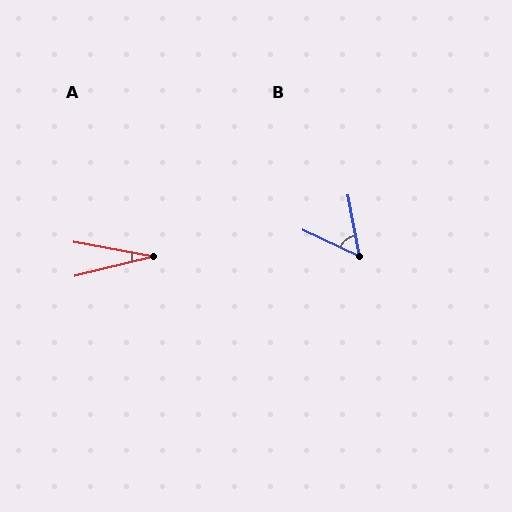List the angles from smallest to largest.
A (24°), B (54°).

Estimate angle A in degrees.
Approximately 24 degrees.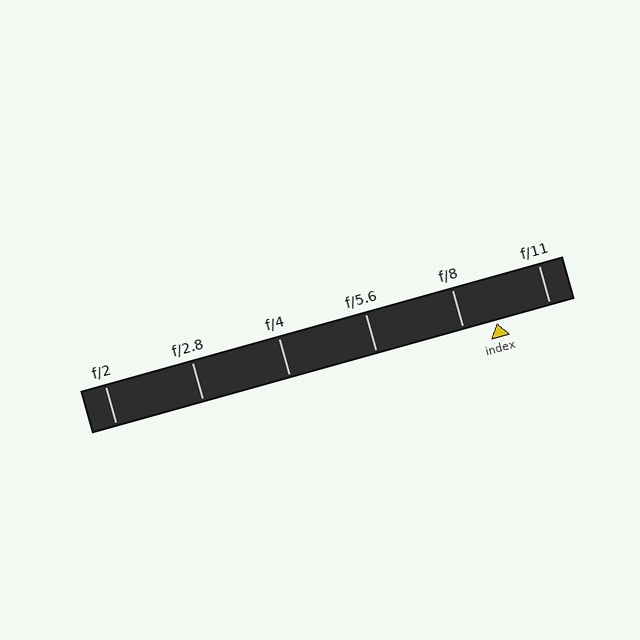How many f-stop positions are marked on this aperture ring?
There are 6 f-stop positions marked.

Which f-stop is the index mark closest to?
The index mark is closest to f/8.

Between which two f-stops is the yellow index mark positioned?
The index mark is between f/8 and f/11.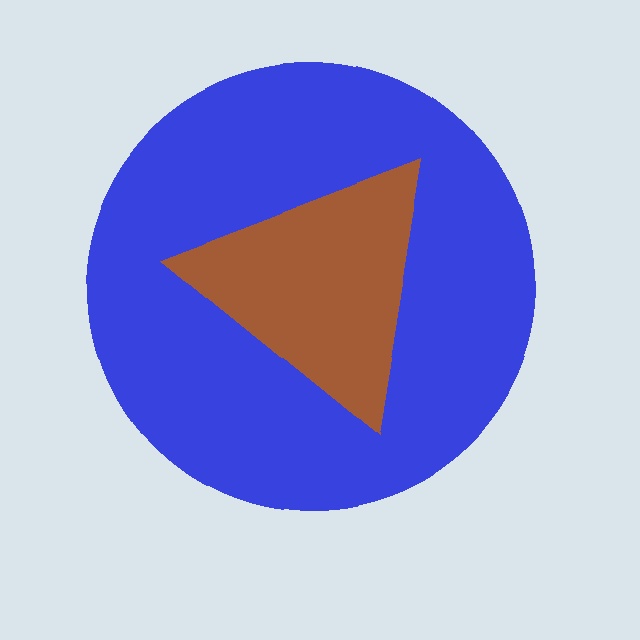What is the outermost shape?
The blue circle.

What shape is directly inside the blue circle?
The brown triangle.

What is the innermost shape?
The brown triangle.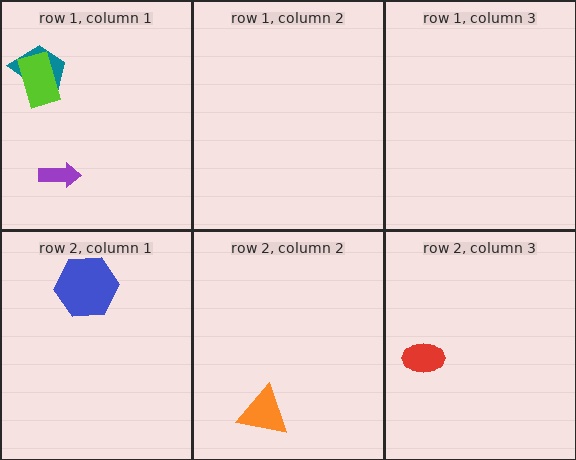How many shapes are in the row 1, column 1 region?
3.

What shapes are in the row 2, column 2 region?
The orange triangle.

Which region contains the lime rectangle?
The row 1, column 1 region.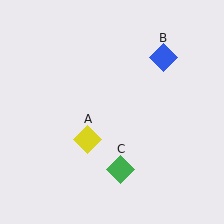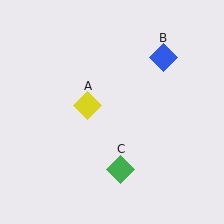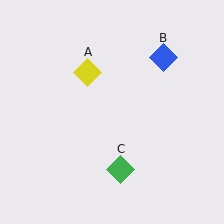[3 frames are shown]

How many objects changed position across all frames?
1 object changed position: yellow diamond (object A).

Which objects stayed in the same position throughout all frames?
Blue diamond (object B) and green diamond (object C) remained stationary.